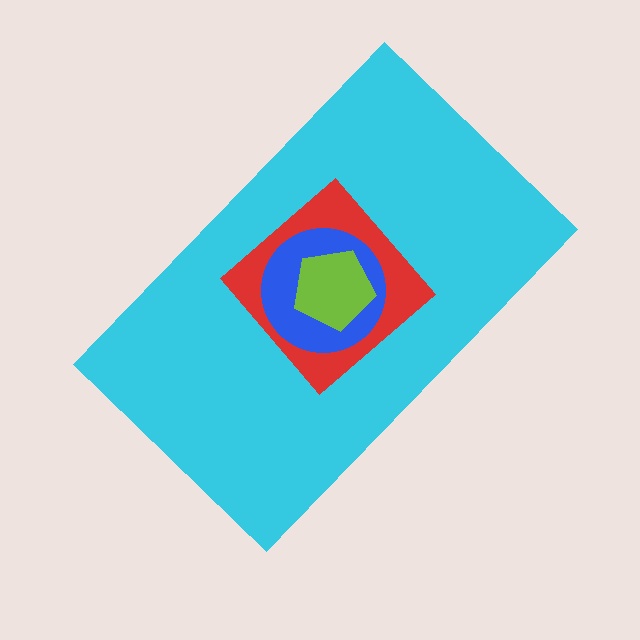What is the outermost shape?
The cyan rectangle.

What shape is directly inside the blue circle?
The lime pentagon.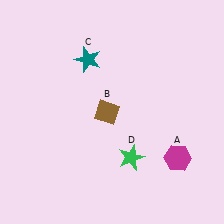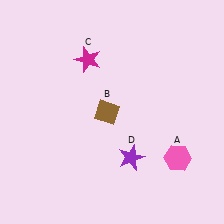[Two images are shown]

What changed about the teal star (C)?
In Image 1, C is teal. In Image 2, it changed to magenta.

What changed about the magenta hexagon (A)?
In Image 1, A is magenta. In Image 2, it changed to pink.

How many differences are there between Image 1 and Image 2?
There are 3 differences between the two images.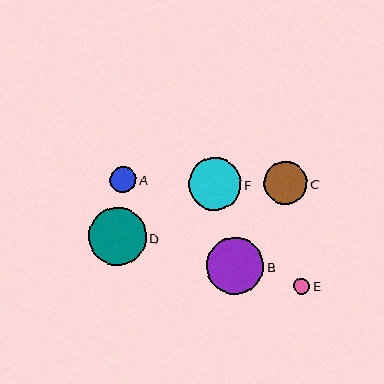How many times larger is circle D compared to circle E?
Circle D is approximately 3.6 times the size of circle E.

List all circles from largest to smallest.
From largest to smallest: D, B, F, C, A, E.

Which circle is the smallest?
Circle E is the smallest with a size of approximately 16 pixels.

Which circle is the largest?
Circle D is the largest with a size of approximately 58 pixels.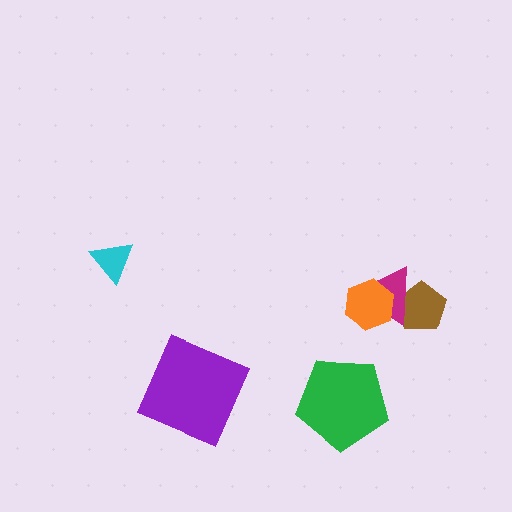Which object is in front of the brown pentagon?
The magenta triangle is in front of the brown pentagon.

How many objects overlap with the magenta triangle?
2 objects overlap with the magenta triangle.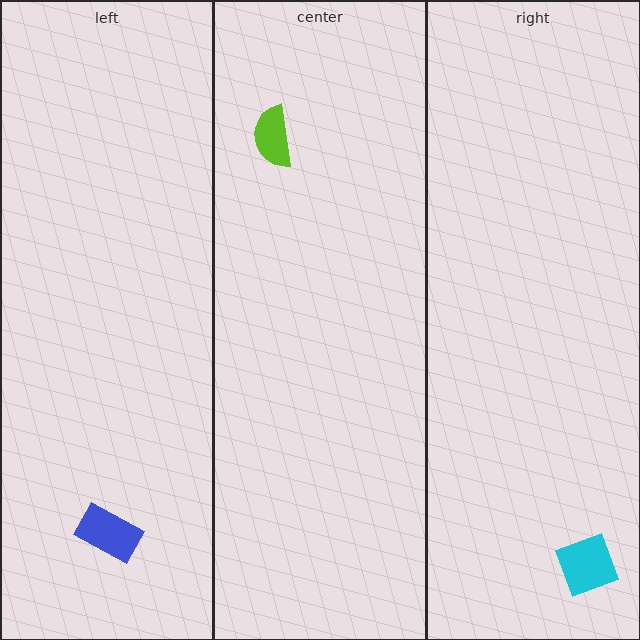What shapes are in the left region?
The blue rectangle.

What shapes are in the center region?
The lime semicircle.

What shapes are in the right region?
The cyan square.